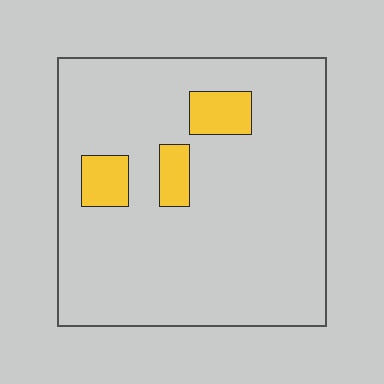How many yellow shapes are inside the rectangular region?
3.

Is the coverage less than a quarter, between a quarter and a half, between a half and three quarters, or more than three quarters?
Less than a quarter.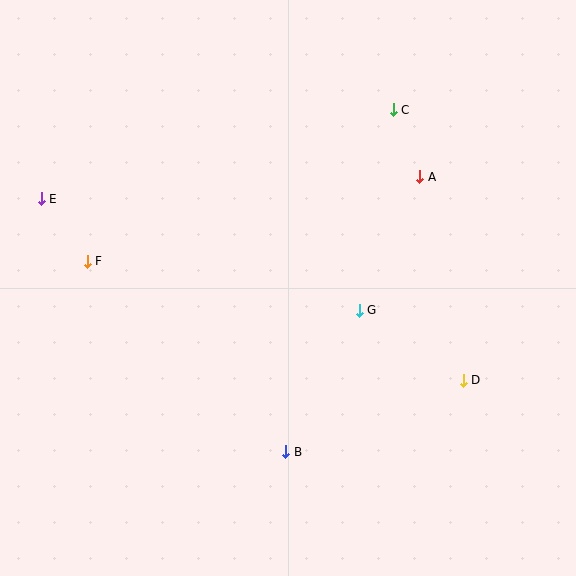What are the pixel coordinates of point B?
Point B is at (286, 452).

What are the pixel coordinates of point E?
Point E is at (41, 199).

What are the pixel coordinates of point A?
Point A is at (420, 177).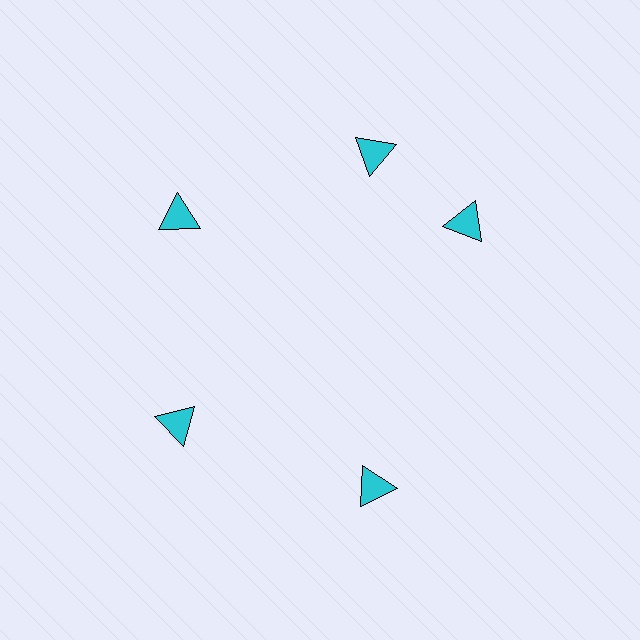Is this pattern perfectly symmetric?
No. The 5 cyan triangles are arranged in a ring, but one element near the 3 o'clock position is rotated out of alignment along the ring, breaking the 5-fold rotational symmetry.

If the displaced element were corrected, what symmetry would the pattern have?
It would have 5-fold rotational symmetry — the pattern would map onto itself every 72 degrees.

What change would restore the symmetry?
The symmetry would be restored by rotating it back into even spacing with its neighbors so that all 5 triangles sit at equal angles and equal distance from the center.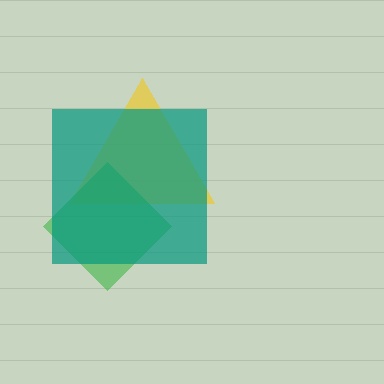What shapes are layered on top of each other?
The layered shapes are: a yellow triangle, a green diamond, a teal square.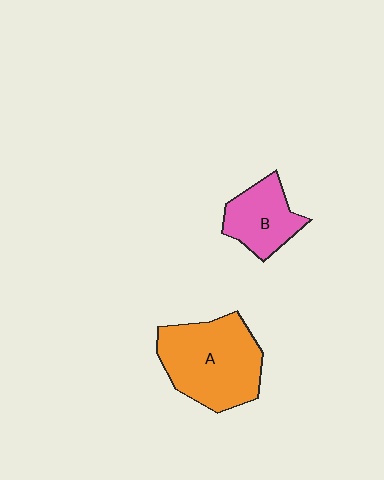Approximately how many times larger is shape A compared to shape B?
Approximately 1.8 times.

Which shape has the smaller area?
Shape B (pink).